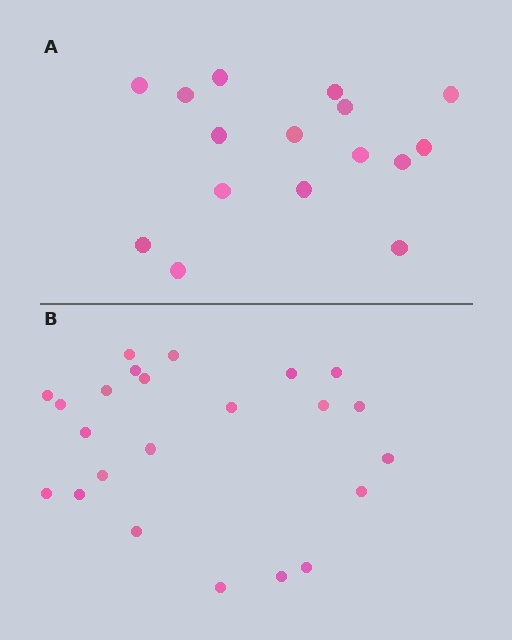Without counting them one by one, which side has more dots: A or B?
Region B (the bottom region) has more dots.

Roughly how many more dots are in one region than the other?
Region B has roughly 8 or so more dots than region A.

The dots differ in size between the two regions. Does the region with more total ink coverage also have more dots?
No. Region A has more total ink coverage because its dots are larger, but region B actually contains more individual dots. Total area can be misleading — the number of items is what matters here.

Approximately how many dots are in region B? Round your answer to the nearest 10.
About 20 dots. (The exact count is 23, which rounds to 20.)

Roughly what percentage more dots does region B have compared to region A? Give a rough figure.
About 45% more.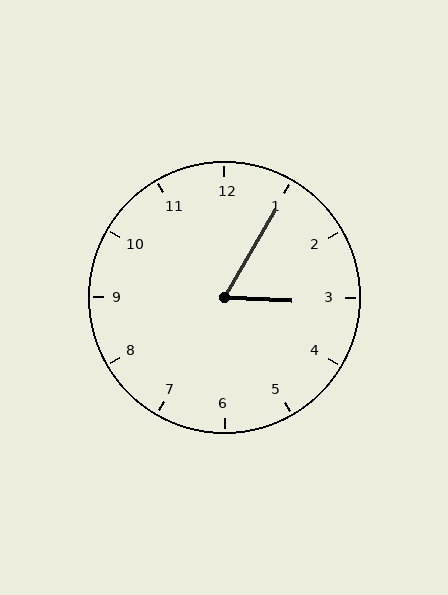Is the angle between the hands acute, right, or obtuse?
It is acute.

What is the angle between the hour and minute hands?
Approximately 62 degrees.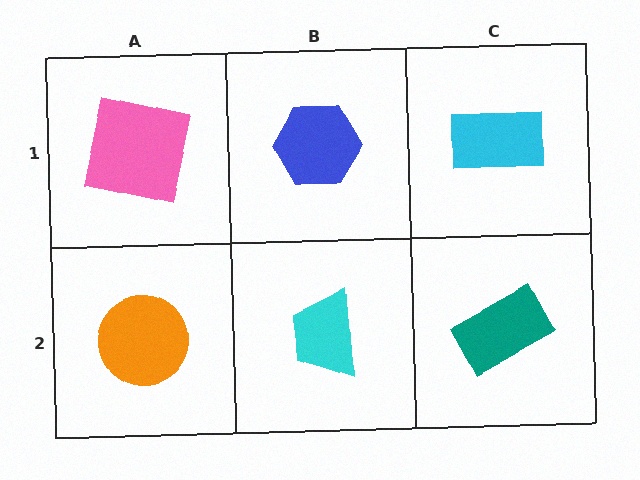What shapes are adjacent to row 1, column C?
A teal rectangle (row 2, column C), a blue hexagon (row 1, column B).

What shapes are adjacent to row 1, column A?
An orange circle (row 2, column A), a blue hexagon (row 1, column B).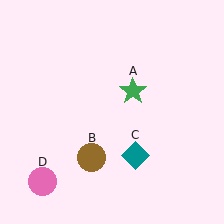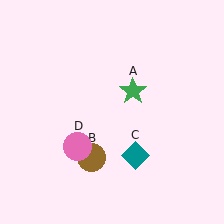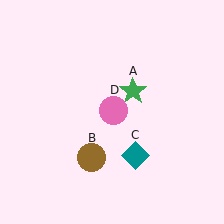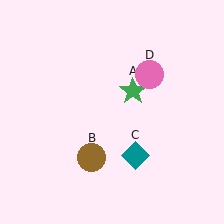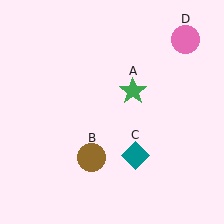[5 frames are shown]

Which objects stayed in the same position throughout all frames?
Green star (object A) and brown circle (object B) and teal diamond (object C) remained stationary.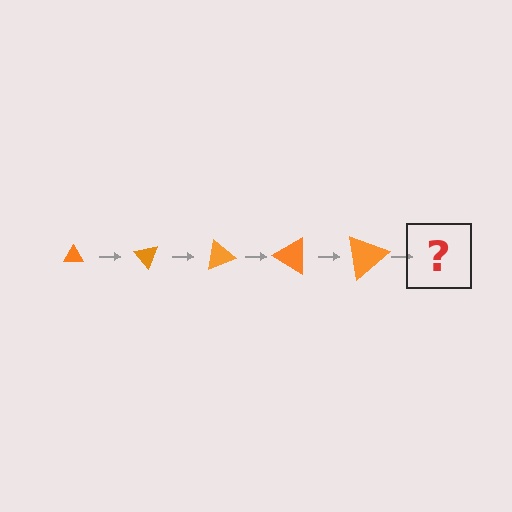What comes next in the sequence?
The next element should be a triangle, larger than the previous one and rotated 250 degrees from the start.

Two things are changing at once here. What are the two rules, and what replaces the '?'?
The two rules are that the triangle grows larger each step and it rotates 50 degrees each step. The '?' should be a triangle, larger than the previous one and rotated 250 degrees from the start.